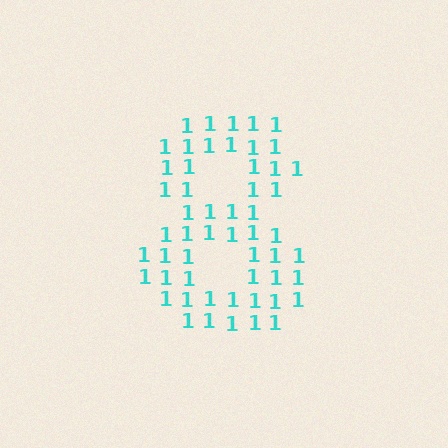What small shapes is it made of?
It is made of small digit 1's.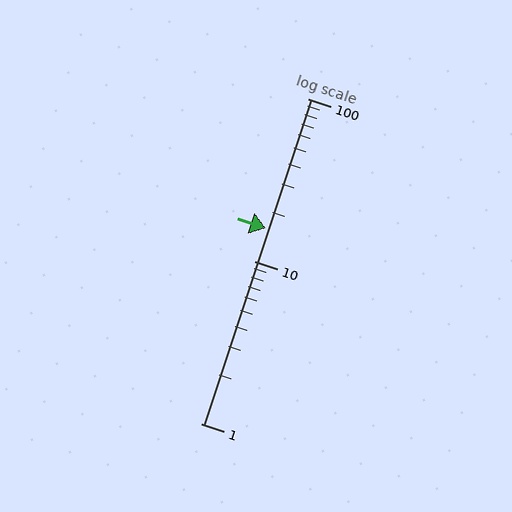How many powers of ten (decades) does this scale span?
The scale spans 2 decades, from 1 to 100.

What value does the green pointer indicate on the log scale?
The pointer indicates approximately 16.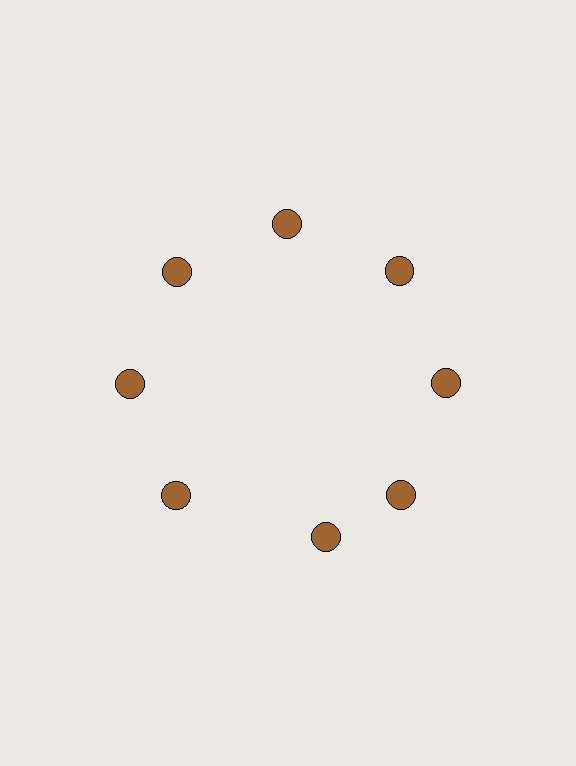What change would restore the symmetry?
The symmetry would be restored by rotating it back into even spacing with its neighbors so that all 8 circles sit at equal angles and equal distance from the center.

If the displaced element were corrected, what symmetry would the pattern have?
It would have 8-fold rotational symmetry — the pattern would map onto itself every 45 degrees.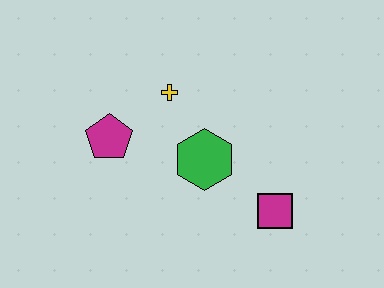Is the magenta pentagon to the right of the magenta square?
No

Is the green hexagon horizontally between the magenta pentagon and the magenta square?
Yes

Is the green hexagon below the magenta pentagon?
Yes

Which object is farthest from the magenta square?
The magenta pentagon is farthest from the magenta square.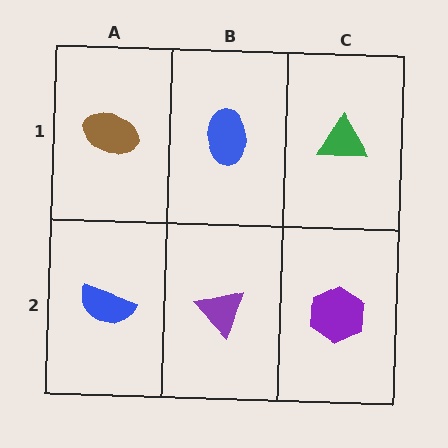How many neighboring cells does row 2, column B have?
3.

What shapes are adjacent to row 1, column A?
A blue semicircle (row 2, column A), a blue ellipse (row 1, column B).